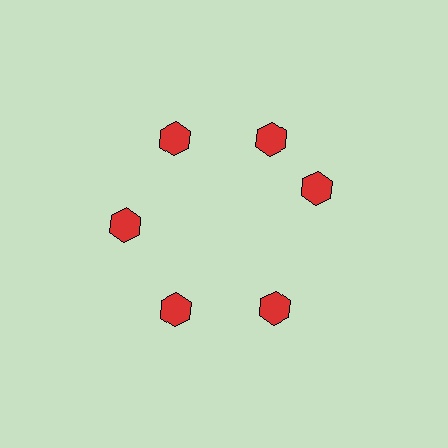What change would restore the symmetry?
The symmetry would be restored by rotating it back into even spacing with its neighbors so that all 6 hexagons sit at equal angles and equal distance from the center.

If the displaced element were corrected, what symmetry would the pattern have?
It would have 6-fold rotational symmetry — the pattern would map onto itself every 60 degrees.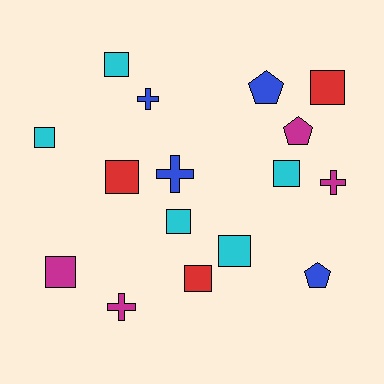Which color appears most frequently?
Cyan, with 5 objects.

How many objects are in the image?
There are 16 objects.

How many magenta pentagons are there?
There is 1 magenta pentagon.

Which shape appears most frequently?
Square, with 9 objects.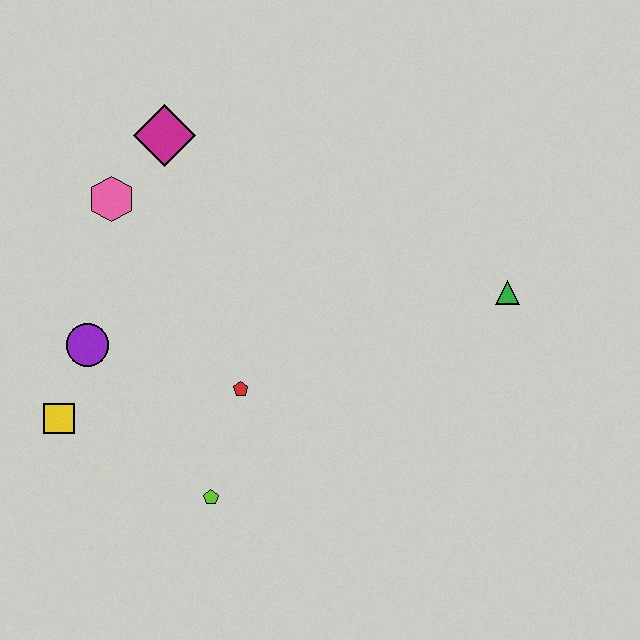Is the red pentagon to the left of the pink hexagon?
No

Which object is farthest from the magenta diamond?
The green triangle is farthest from the magenta diamond.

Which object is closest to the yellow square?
The purple circle is closest to the yellow square.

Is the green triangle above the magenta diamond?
No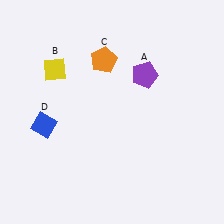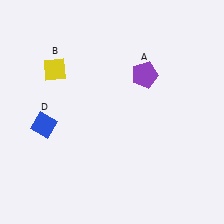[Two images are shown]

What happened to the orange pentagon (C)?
The orange pentagon (C) was removed in Image 2. It was in the top-left area of Image 1.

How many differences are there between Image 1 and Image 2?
There is 1 difference between the two images.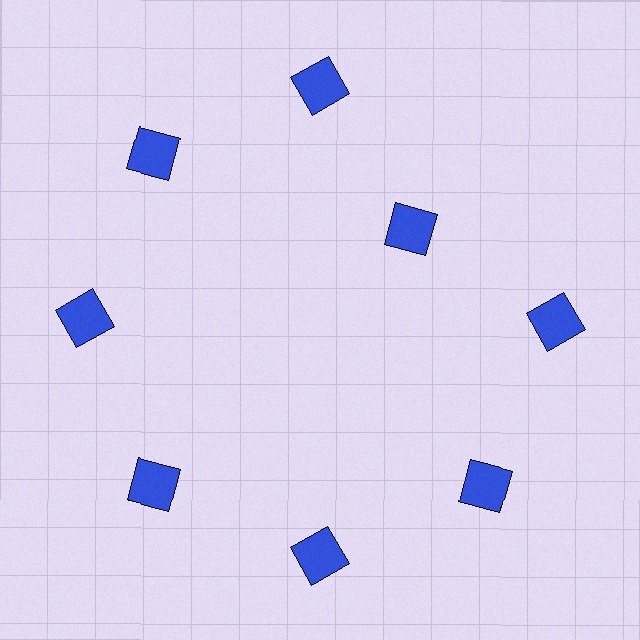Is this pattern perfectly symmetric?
No. The 8 blue squares are arranged in a ring, but one element near the 2 o'clock position is pulled inward toward the center, breaking the 8-fold rotational symmetry.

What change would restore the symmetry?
The symmetry would be restored by moving it outward, back onto the ring so that all 8 squares sit at equal angles and equal distance from the center.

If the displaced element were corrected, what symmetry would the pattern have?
It would have 8-fold rotational symmetry — the pattern would map onto itself every 45 degrees.